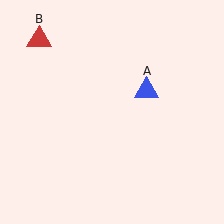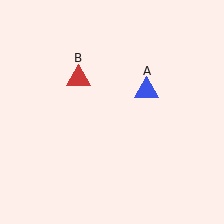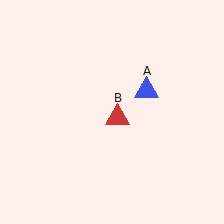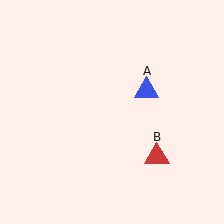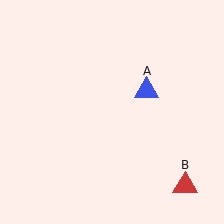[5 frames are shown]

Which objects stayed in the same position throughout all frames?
Blue triangle (object A) remained stationary.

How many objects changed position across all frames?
1 object changed position: red triangle (object B).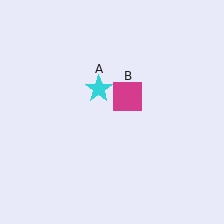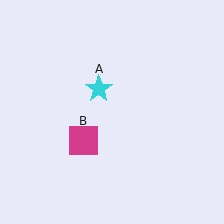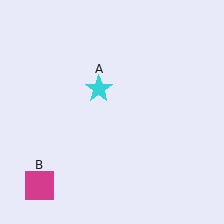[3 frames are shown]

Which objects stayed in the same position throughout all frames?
Cyan star (object A) remained stationary.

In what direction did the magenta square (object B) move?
The magenta square (object B) moved down and to the left.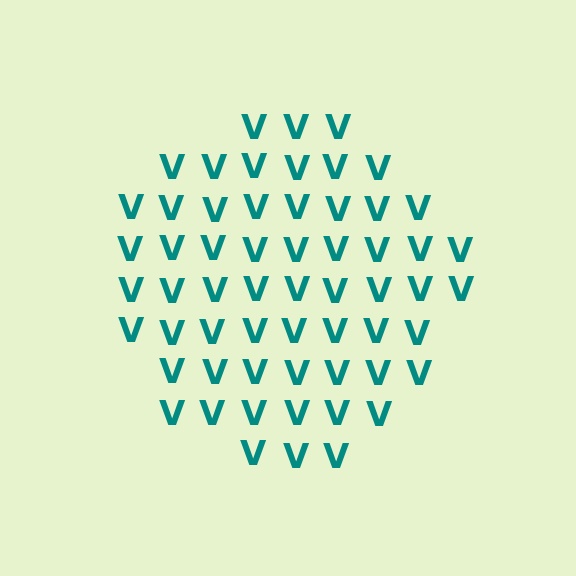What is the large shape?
The large shape is a circle.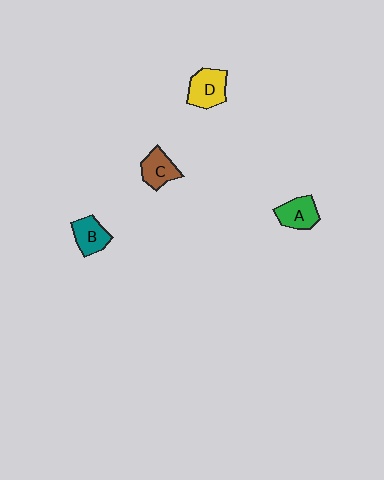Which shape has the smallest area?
Shape B (teal).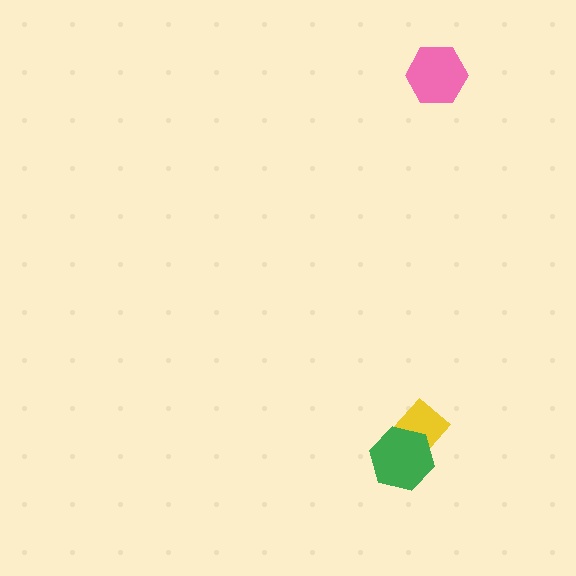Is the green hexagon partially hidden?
No, no other shape covers it.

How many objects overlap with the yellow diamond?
1 object overlaps with the yellow diamond.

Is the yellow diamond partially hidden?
Yes, it is partially covered by another shape.